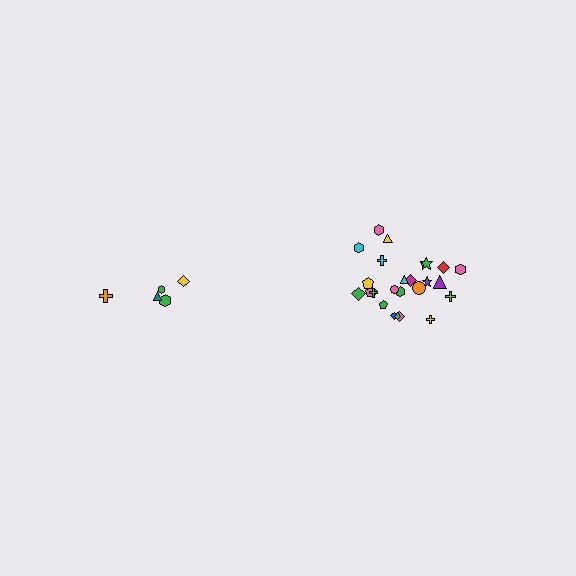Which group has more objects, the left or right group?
The right group.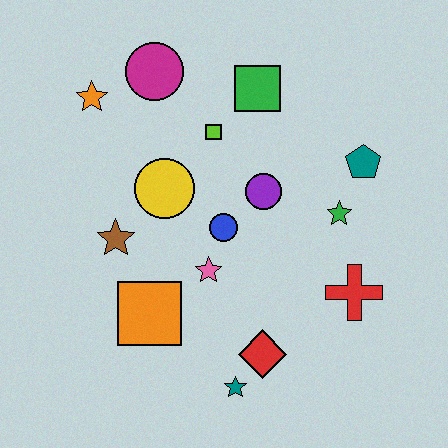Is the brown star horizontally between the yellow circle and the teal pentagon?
No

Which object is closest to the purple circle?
The blue circle is closest to the purple circle.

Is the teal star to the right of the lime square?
Yes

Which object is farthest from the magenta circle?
The teal star is farthest from the magenta circle.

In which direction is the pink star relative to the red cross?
The pink star is to the left of the red cross.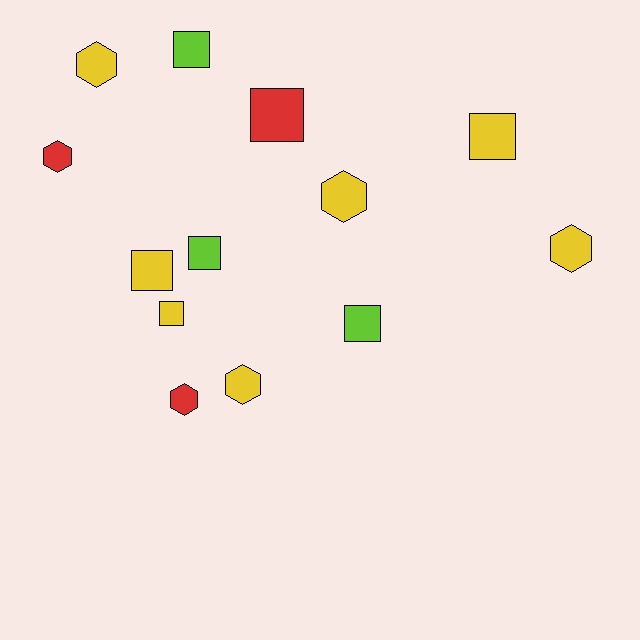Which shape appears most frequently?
Square, with 7 objects.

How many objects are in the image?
There are 13 objects.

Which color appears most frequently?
Yellow, with 7 objects.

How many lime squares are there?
There are 3 lime squares.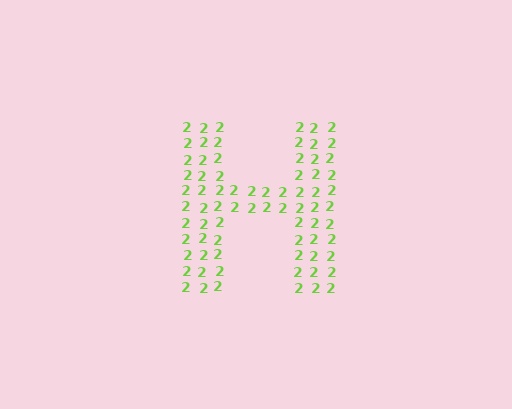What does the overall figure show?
The overall figure shows the letter H.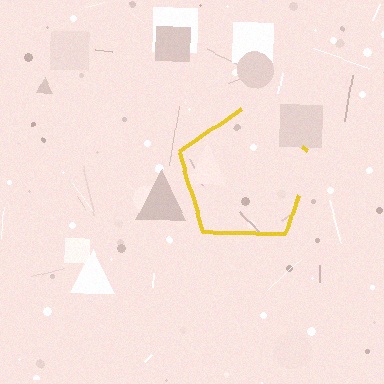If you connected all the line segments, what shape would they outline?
They would outline a pentagon.